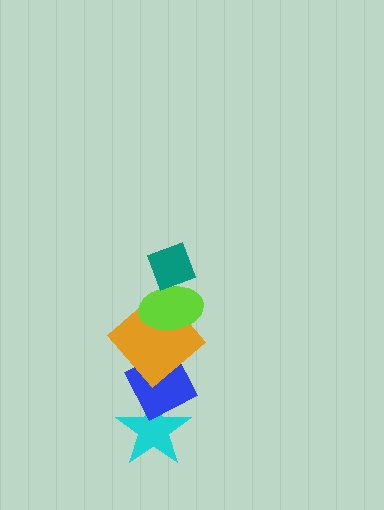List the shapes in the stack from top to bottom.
From top to bottom: the teal diamond, the lime ellipse, the orange diamond, the blue diamond, the cyan star.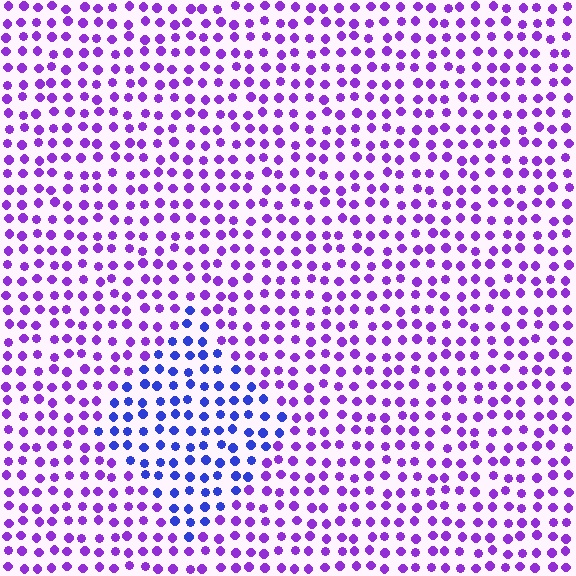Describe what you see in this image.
The image is filled with small purple elements in a uniform arrangement. A diamond-shaped region is visible where the elements are tinted to a slightly different hue, forming a subtle color boundary.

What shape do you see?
I see a diamond.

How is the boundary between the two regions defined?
The boundary is defined purely by a slight shift in hue (about 42 degrees). Spacing, size, and orientation are identical on both sides.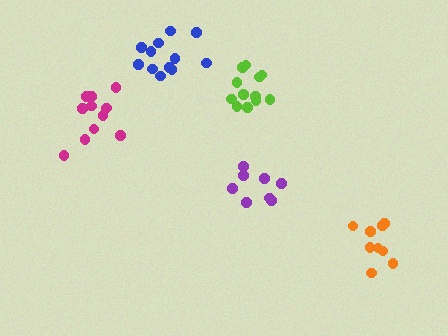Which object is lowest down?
The orange cluster is bottommost.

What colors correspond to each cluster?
The clusters are colored: lime, purple, blue, magenta, orange.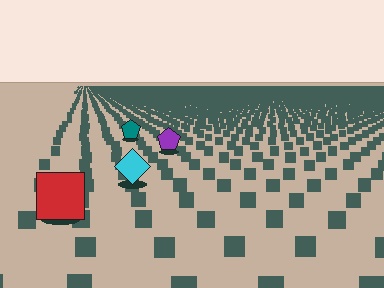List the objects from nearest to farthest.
From nearest to farthest: the red square, the cyan diamond, the purple pentagon, the teal pentagon.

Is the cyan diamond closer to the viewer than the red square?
No. The red square is closer — you can tell from the texture gradient: the ground texture is coarser near it.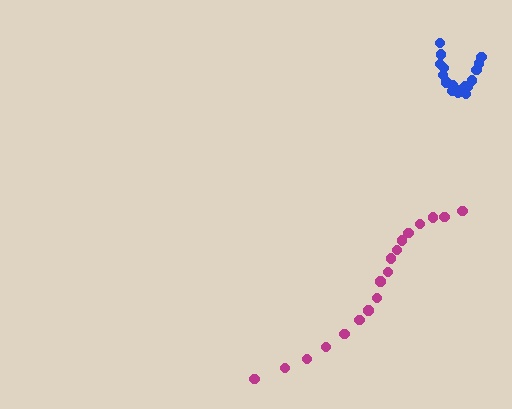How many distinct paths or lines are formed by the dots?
There are 2 distinct paths.